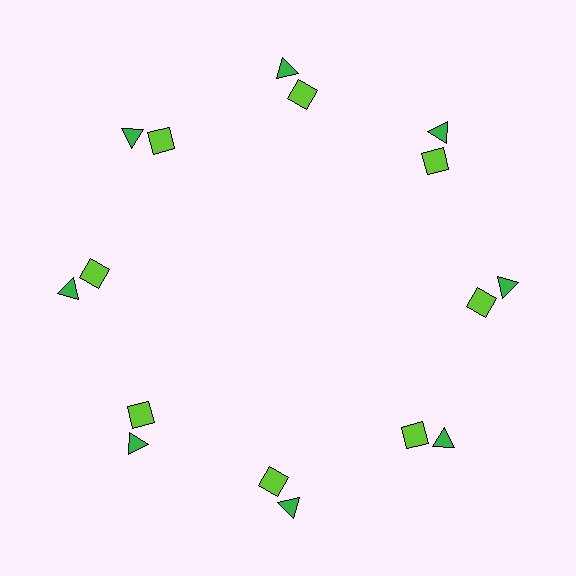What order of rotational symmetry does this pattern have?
This pattern has 8-fold rotational symmetry.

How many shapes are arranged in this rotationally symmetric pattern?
There are 16 shapes, arranged in 8 groups of 2.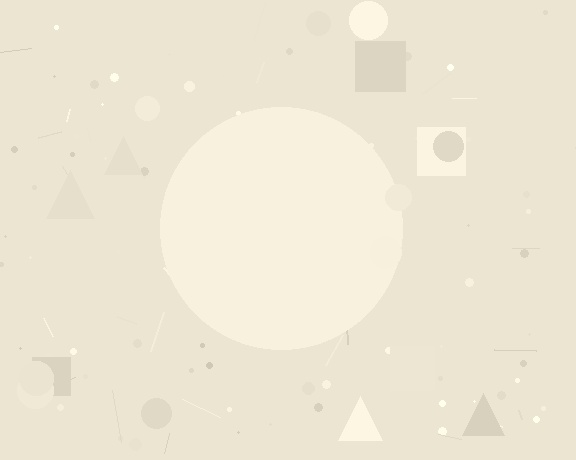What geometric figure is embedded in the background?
A circle is embedded in the background.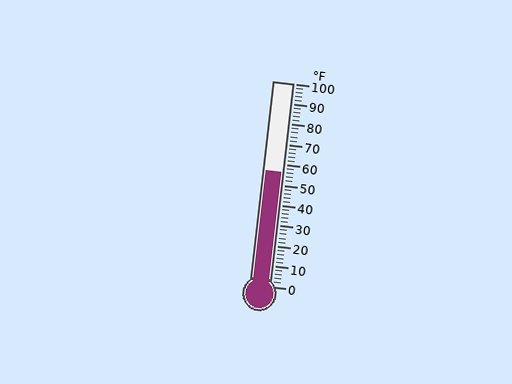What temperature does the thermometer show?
The thermometer shows approximately 56°F.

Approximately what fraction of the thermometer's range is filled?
The thermometer is filled to approximately 55% of its range.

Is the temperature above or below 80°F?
The temperature is below 80°F.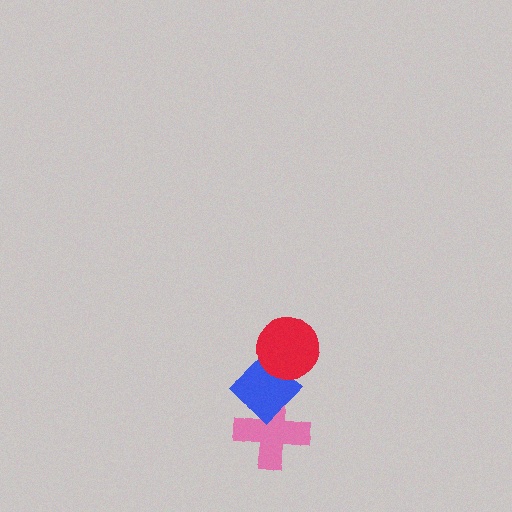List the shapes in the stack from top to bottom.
From top to bottom: the red circle, the blue diamond, the pink cross.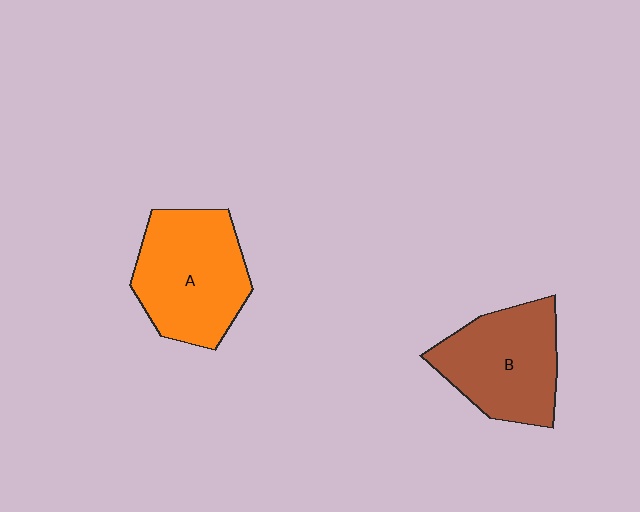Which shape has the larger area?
Shape A (orange).